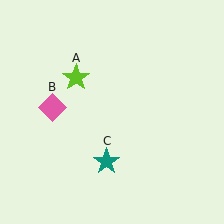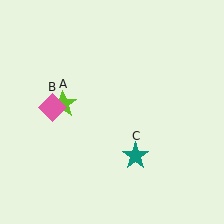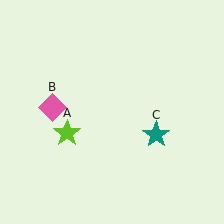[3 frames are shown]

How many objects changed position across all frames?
2 objects changed position: lime star (object A), teal star (object C).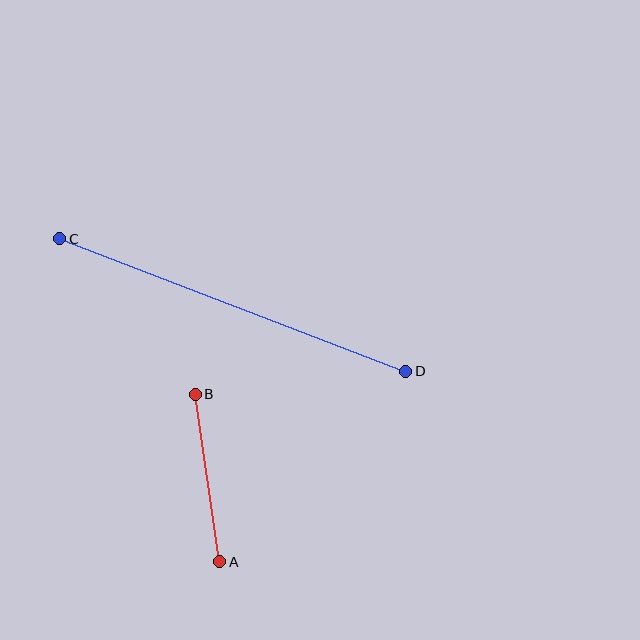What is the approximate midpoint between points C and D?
The midpoint is at approximately (233, 305) pixels.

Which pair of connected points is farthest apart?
Points C and D are farthest apart.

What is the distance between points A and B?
The distance is approximately 169 pixels.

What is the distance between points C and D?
The distance is approximately 370 pixels.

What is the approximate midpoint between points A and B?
The midpoint is at approximately (207, 478) pixels.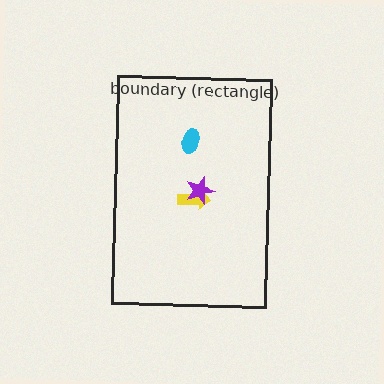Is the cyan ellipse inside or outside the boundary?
Inside.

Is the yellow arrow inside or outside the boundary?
Inside.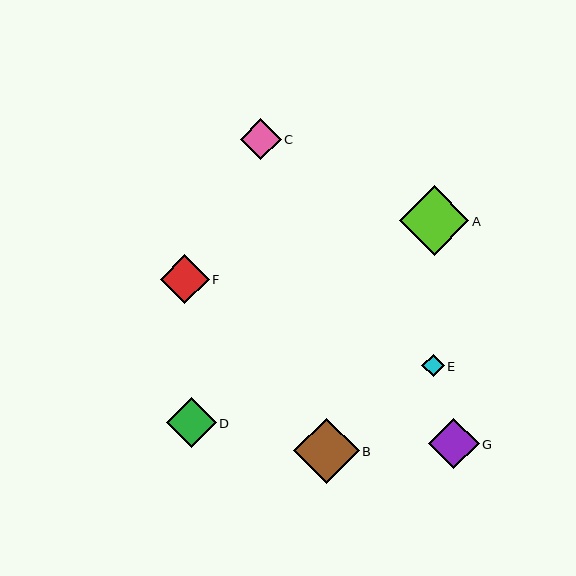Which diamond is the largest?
Diamond A is the largest with a size of approximately 69 pixels.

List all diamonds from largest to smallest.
From largest to smallest: A, B, G, D, F, C, E.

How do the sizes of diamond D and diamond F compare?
Diamond D and diamond F are approximately the same size.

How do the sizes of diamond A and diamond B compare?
Diamond A and diamond B are approximately the same size.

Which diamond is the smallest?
Diamond E is the smallest with a size of approximately 22 pixels.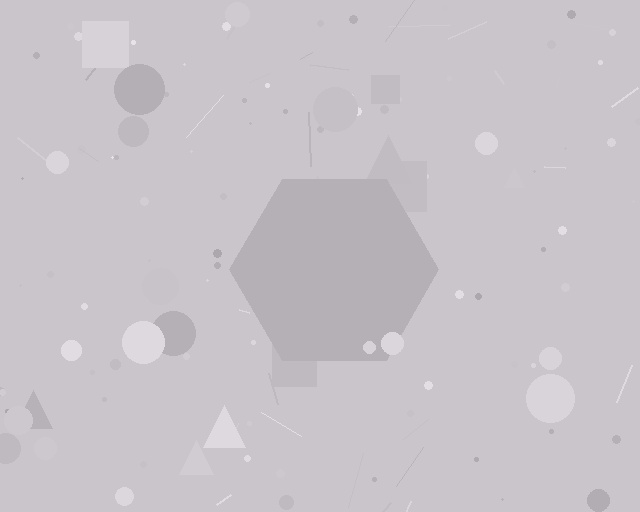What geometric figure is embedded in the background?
A hexagon is embedded in the background.